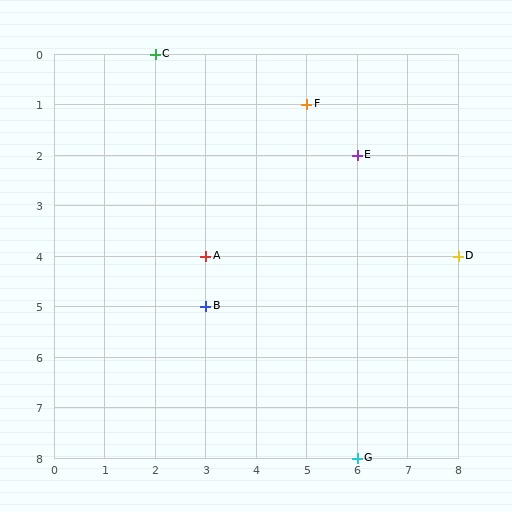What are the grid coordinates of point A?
Point A is at grid coordinates (3, 4).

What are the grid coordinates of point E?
Point E is at grid coordinates (6, 2).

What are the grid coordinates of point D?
Point D is at grid coordinates (8, 4).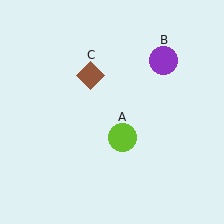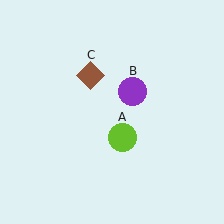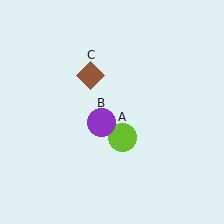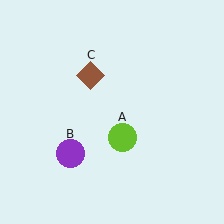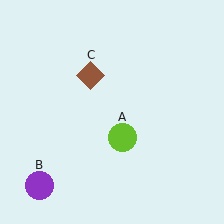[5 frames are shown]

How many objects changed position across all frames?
1 object changed position: purple circle (object B).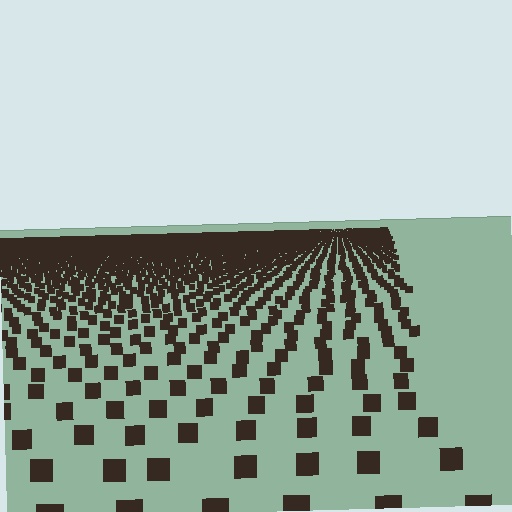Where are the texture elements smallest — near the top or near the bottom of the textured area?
Near the top.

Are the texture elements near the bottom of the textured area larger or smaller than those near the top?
Larger. Near the bottom, elements are closer to the viewer and appear at a bigger on-screen size.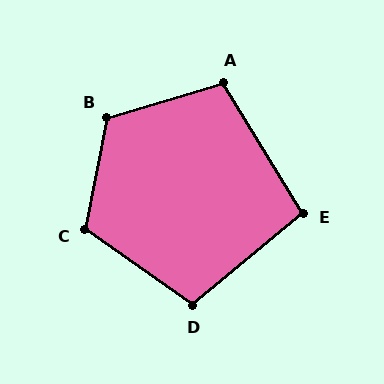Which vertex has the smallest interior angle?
E, at approximately 98 degrees.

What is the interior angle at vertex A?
Approximately 105 degrees (obtuse).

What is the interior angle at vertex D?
Approximately 105 degrees (obtuse).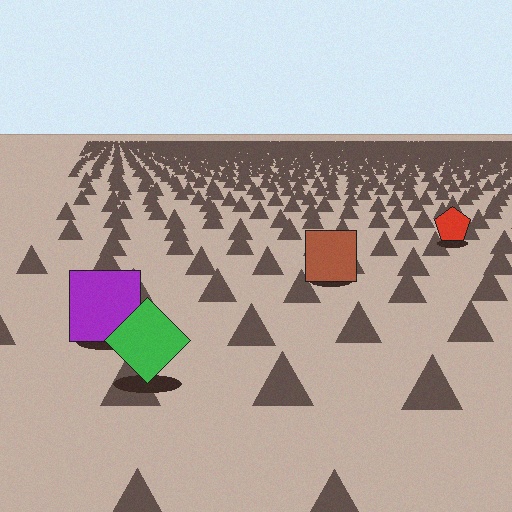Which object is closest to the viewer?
The green diamond is closest. The texture marks near it are larger and more spread out.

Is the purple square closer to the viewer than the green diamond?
No. The green diamond is closer — you can tell from the texture gradient: the ground texture is coarser near it.